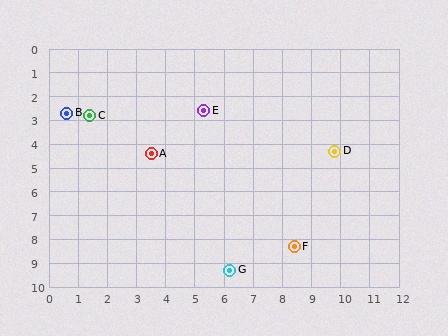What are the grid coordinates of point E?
Point E is at approximately (5.3, 2.6).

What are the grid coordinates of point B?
Point B is at approximately (0.6, 2.7).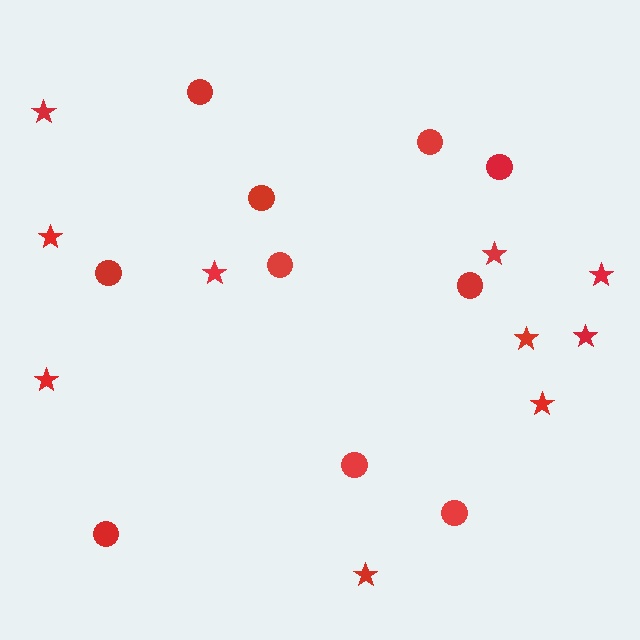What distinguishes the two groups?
There are 2 groups: one group of circles (10) and one group of stars (10).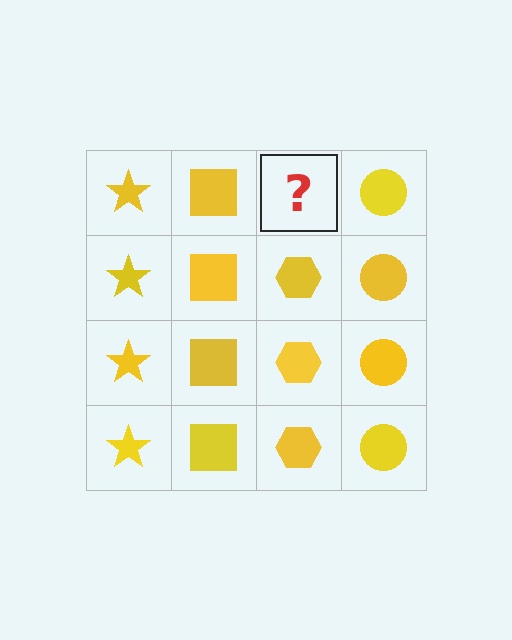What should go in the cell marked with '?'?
The missing cell should contain a yellow hexagon.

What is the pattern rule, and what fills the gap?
The rule is that each column has a consistent shape. The gap should be filled with a yellow hexagon.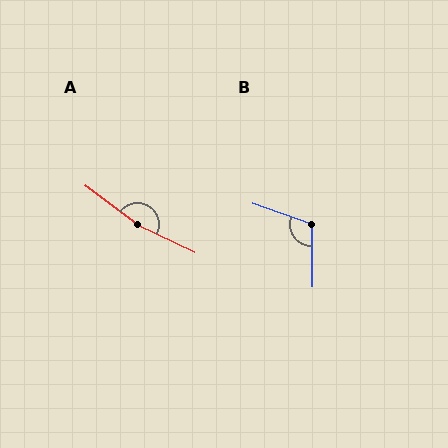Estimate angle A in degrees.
Approximately 169 degrees.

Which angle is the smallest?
B, at approximately 110 degrees.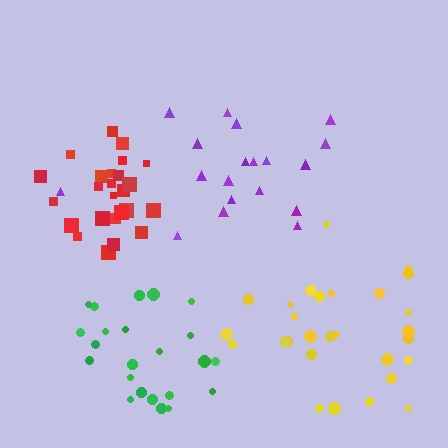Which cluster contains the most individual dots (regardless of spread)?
Yellow (28).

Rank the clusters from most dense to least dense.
red, green, purple, yellow.